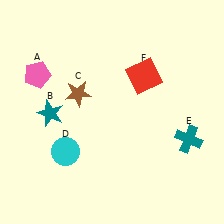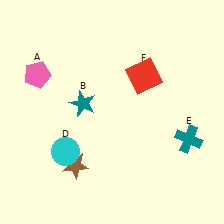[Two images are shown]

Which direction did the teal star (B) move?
The teal star (B) moved right.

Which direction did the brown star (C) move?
The brown star (C) moved down.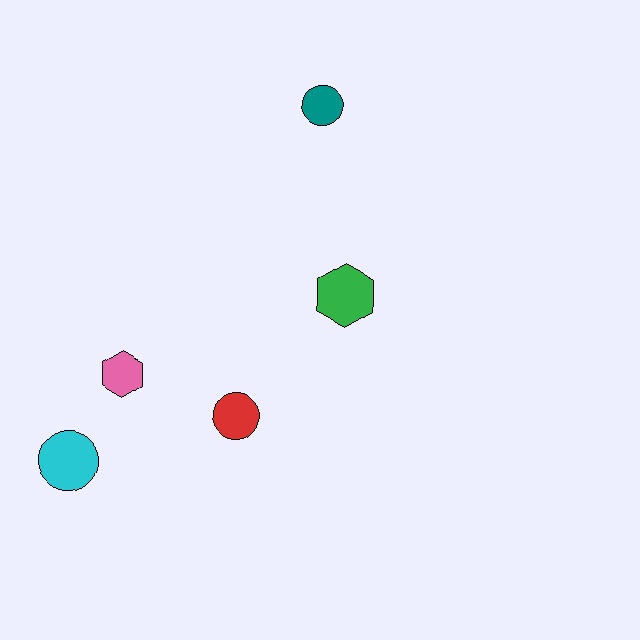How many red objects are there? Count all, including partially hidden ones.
There is 1 red object.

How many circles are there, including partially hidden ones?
There are 3 circles.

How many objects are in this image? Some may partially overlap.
There are 5 objects.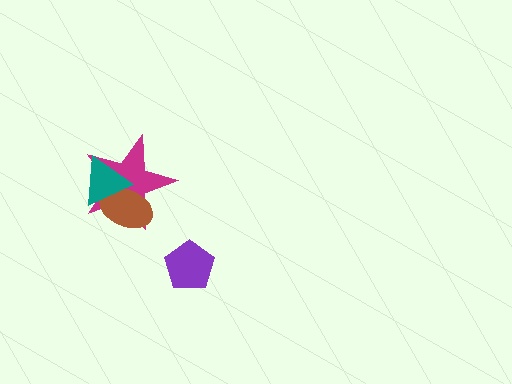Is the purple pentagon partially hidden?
No, no other shape covers it.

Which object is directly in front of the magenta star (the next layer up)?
The brown ellipse is directly in front of the magenta star.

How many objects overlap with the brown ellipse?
2 objects overlap with the brown ellipse.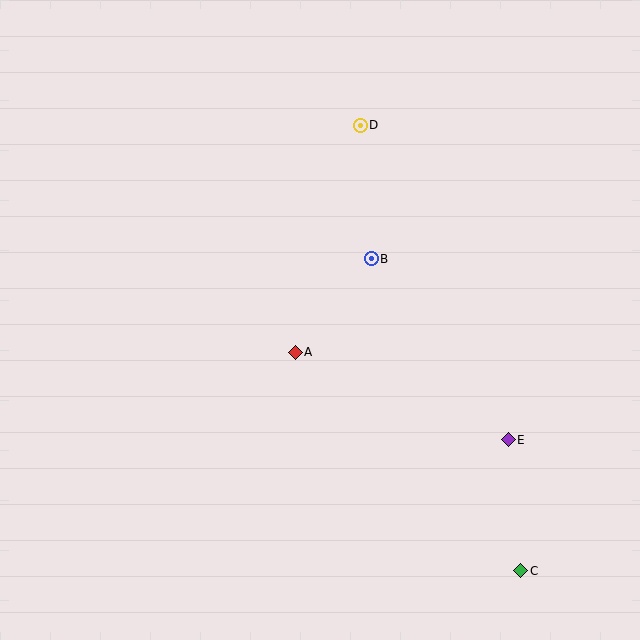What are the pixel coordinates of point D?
Point D is at (360, 125).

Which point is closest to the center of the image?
Point A at (295, 352) is closest to the center.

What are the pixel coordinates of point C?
Point C is at (521, 571).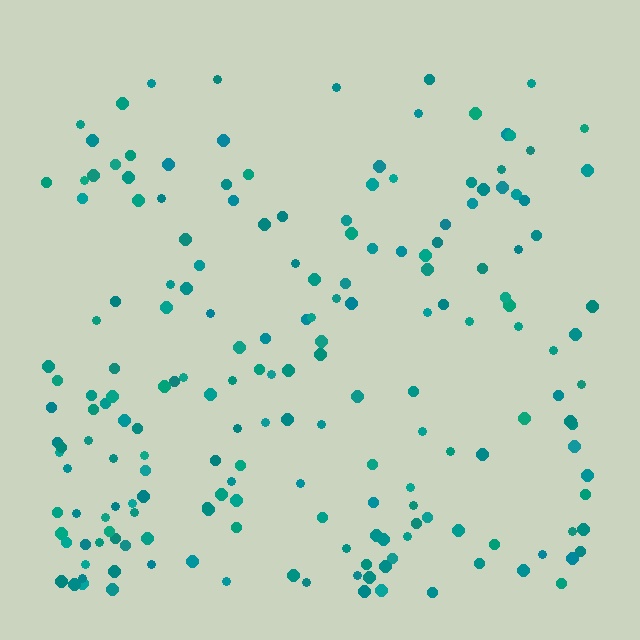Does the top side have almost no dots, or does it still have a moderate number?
Still a moderate number, just noticeably fewer than the bottom.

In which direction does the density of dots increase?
From top to bottom, with the bottom side densest.